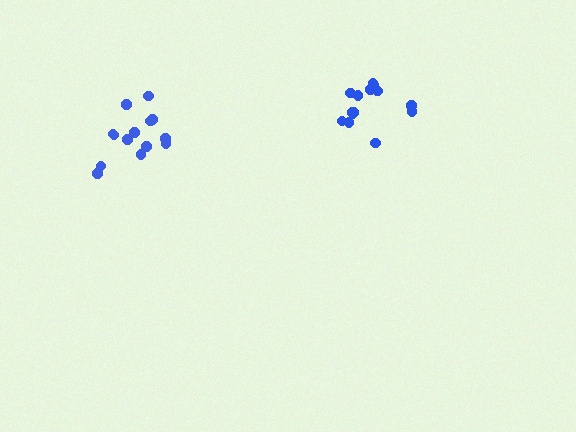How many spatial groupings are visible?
There are 2 spatial groupings.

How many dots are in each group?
Group 1: 14 dots, Group 2: 14 dots (28 total).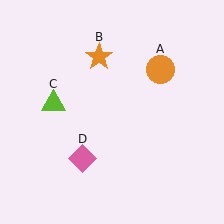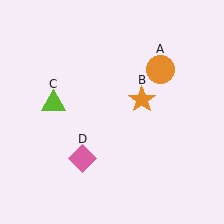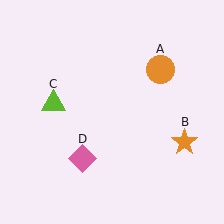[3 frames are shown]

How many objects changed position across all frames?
1 object changed position: orange star (object B).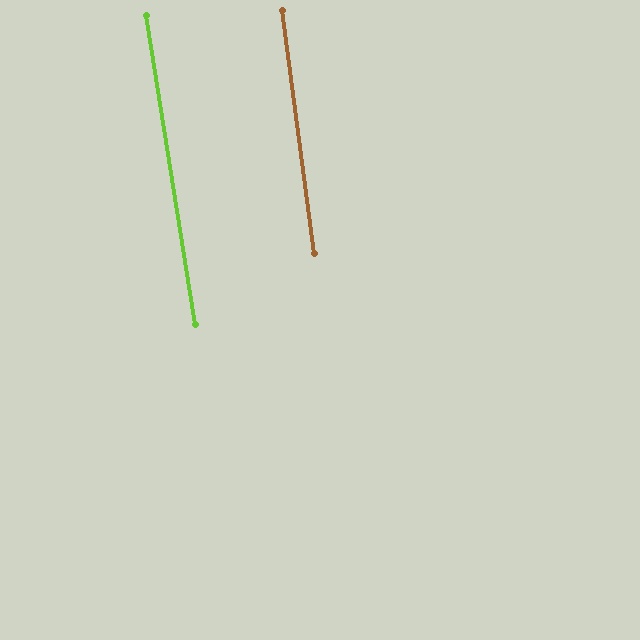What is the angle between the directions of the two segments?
Approximately 2 degrees.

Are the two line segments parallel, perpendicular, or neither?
Parallel — their directions differ by only 1.5°.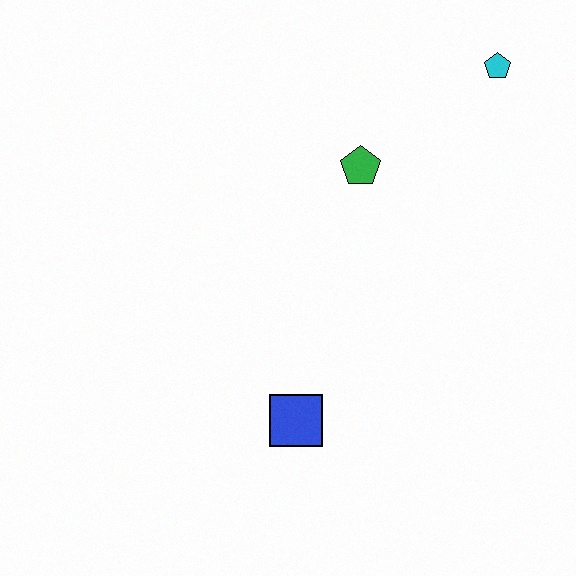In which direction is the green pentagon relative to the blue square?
The green pentagon is above the blue square.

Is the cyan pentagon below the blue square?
No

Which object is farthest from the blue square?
The cyan pentagon is farthest from the blue square.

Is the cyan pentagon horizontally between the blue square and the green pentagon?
No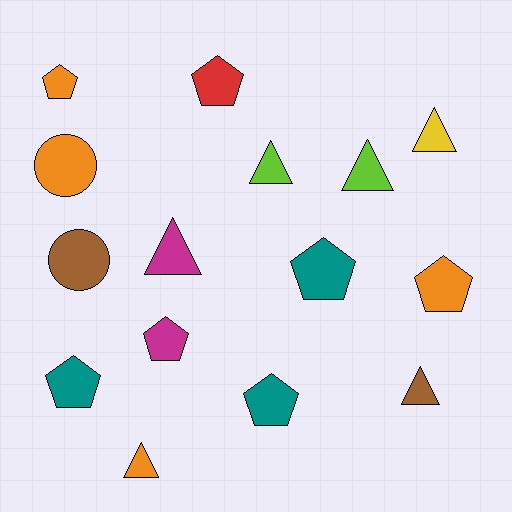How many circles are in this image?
There are 2 circles.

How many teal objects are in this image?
There are 3 teal objects.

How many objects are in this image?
There are 15 objects.